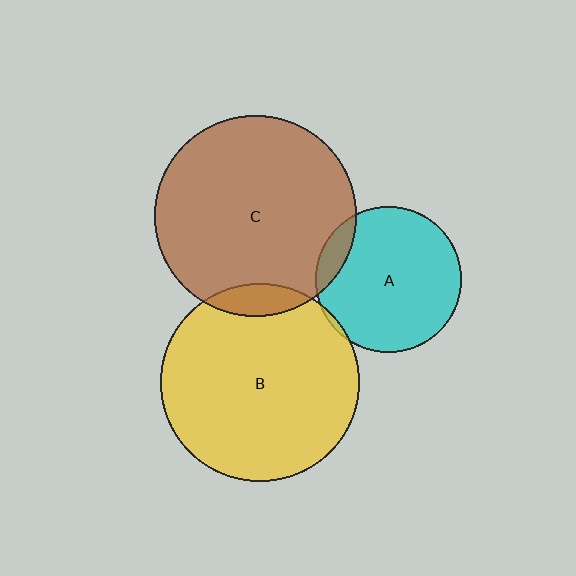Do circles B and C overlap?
Yes.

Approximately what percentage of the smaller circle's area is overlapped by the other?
Approximately 10%.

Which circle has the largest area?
Circle C (brown).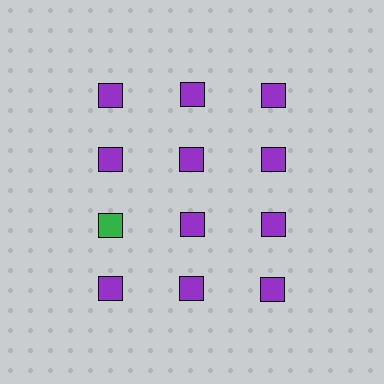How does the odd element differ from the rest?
It has a different color: green instead of purple.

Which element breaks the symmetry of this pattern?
The green square in the third row, leftmost column breaks the symmetry. All other shapes are purple squares.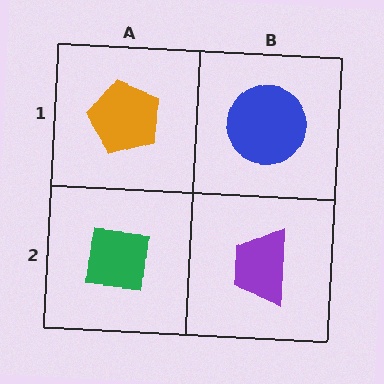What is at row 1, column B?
A blue circle.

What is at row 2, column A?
A green square.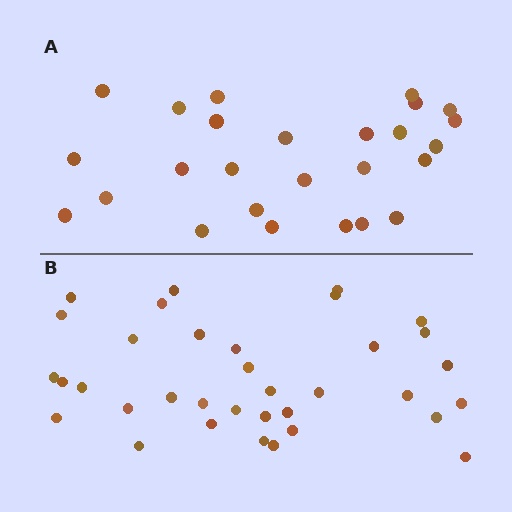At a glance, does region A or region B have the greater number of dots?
Region B (the bottom region) has more dots.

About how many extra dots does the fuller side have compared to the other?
Region B has roughly 8 or so more dots than region A.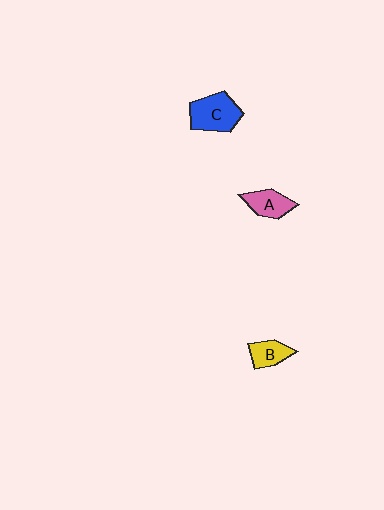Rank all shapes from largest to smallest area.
From largest to smallest: C (blue), A (pink), B (yellow).